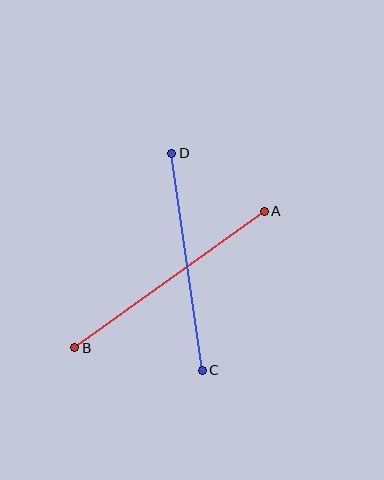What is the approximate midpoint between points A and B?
The midpoint is at approximately (170, 280) pixels.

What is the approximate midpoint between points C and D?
The midpoint is at approximately (187, 262) pixels.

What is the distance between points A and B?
The distance is approximately 234 pixels.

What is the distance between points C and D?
The distance is approximately 219 pixels.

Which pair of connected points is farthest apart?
Points A and B are farthest apart.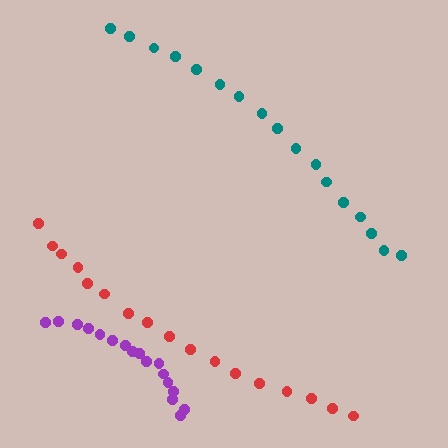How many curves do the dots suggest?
There are 3 distinct paths.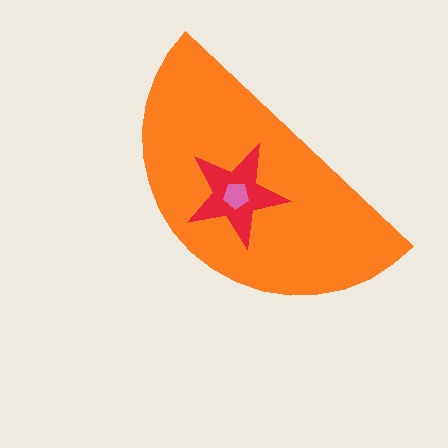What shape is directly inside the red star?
The pink pentagon.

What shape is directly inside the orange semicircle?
The red star.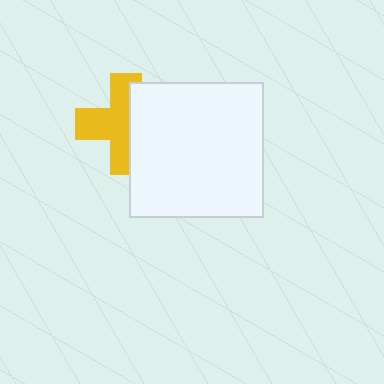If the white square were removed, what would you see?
You would see the complete yellow cross.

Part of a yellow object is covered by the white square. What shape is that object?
It is a cross.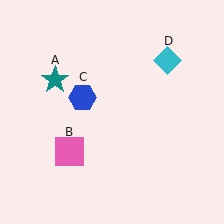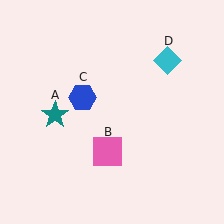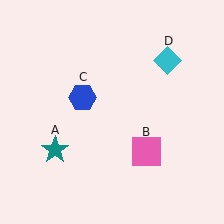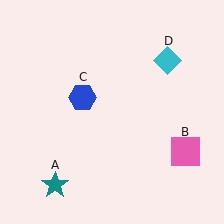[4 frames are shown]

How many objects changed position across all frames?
2 objects changed position: teal star (object A), pink square (object B).